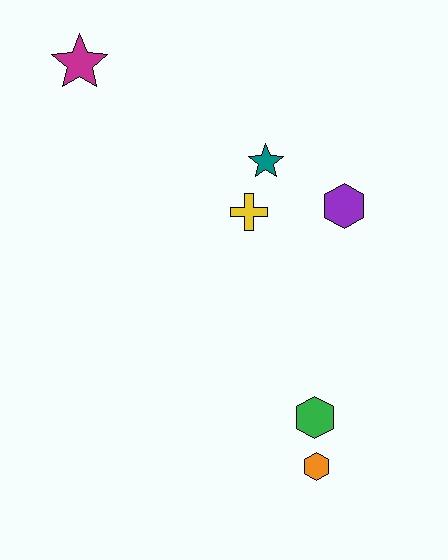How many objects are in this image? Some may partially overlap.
There are 6 objects.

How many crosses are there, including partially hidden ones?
There is 1 cross.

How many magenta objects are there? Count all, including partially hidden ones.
There is 1 magenta object.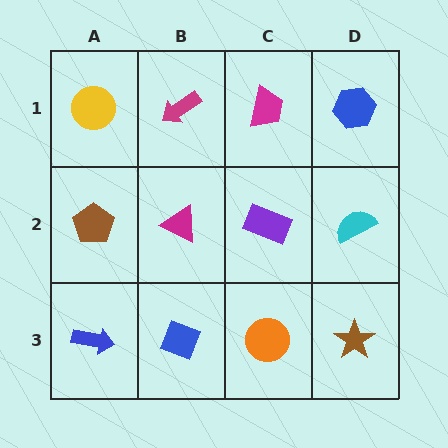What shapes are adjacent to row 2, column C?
A magenta trapezoid (row 1, column C), an orange circle (row 3, column C), a magenta triangle (row 2, column B), a cyan semicircle (row 2, column D).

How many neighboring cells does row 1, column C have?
3.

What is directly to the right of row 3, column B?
An orange circle.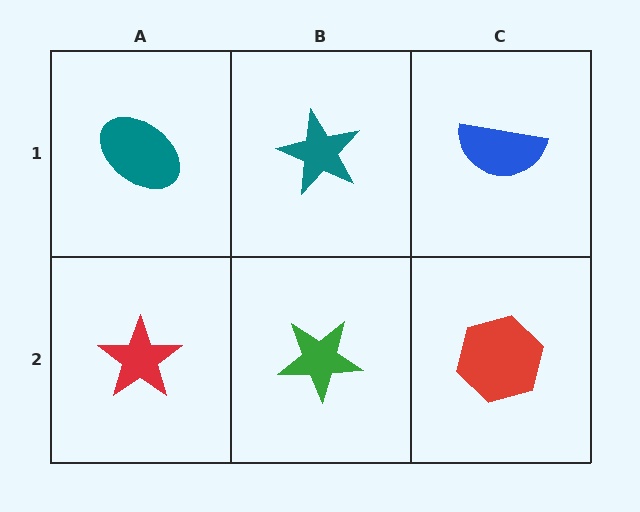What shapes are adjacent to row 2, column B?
A teal star (row 1, column B), a red star (row 2, column A), a red hexagon (row 2, column C).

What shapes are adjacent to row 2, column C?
A blue semicircle (row 1, column C), a green star (row 2, column B).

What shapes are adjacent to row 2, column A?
A teal ellipse (row 1, column A), a green star (row 2, column B).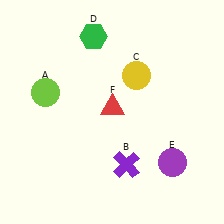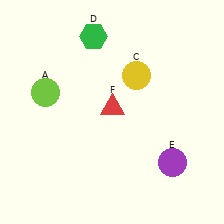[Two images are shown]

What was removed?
The purple cross (B) was removed in Image 2.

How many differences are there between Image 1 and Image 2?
There is 1 difference between the two images.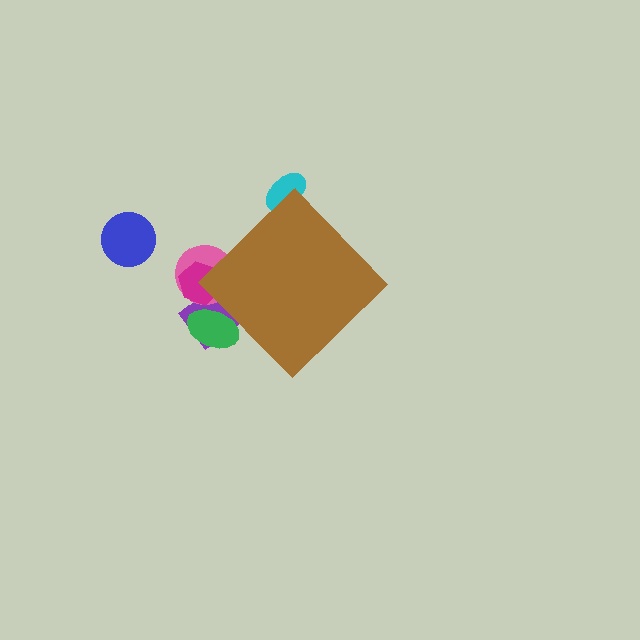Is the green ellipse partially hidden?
Yes, the green ellipse is partially hidden behind the brown diamond.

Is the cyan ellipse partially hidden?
Yes, the cyan ellipse is partially hidden behind the brown diamond.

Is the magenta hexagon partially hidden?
Yes, the magenta hexagon is partially hidden behind the brown diamond.